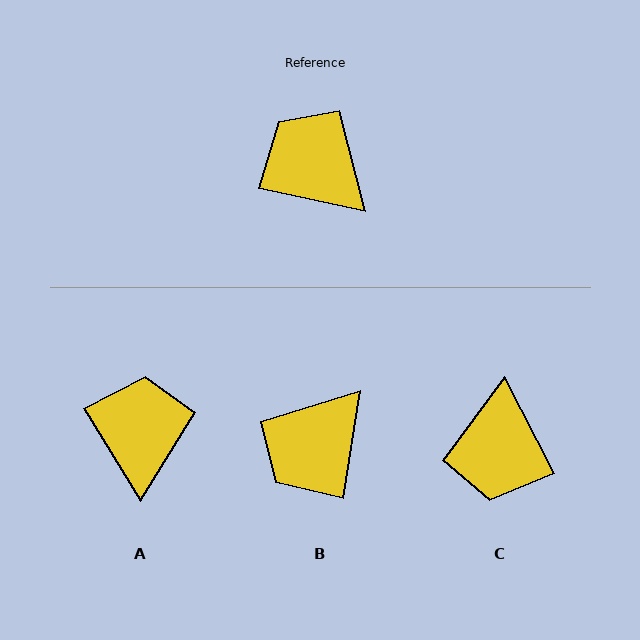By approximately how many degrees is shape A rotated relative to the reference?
Approximately 46 degrees clockwise.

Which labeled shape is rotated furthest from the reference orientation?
C, about 129 degrees away.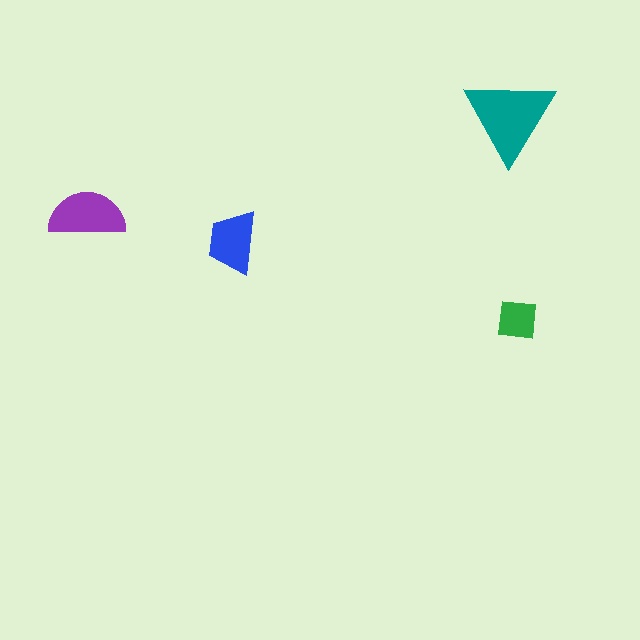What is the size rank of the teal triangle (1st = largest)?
1st.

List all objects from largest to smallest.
The teal triangle, the purple semicircle, the blue trapezoid, the green square.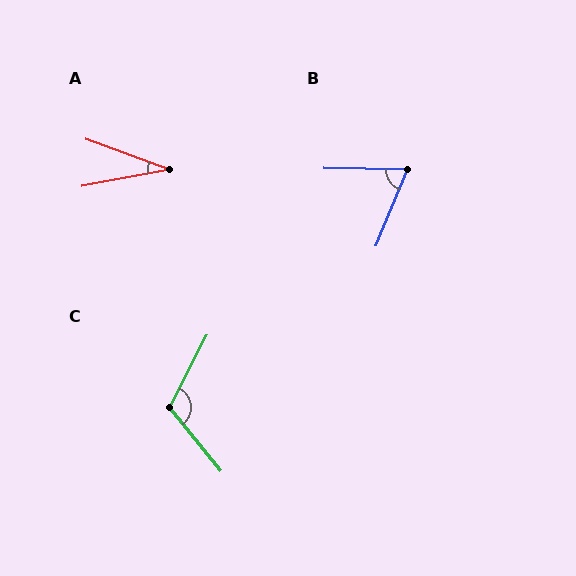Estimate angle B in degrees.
Approximately 68 degrees.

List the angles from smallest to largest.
A (30°), B (68°), C (114°).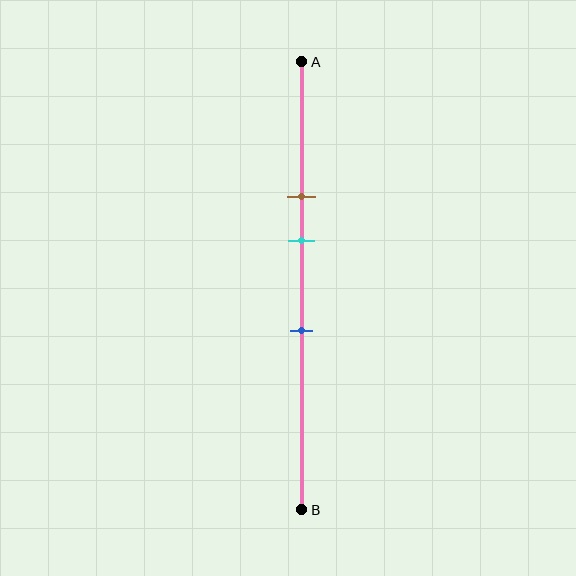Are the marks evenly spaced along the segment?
Yes, the marks are approximately evenly spaced.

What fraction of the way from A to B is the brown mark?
The brown mark is approximately 30% (0.3) of the way from A to B.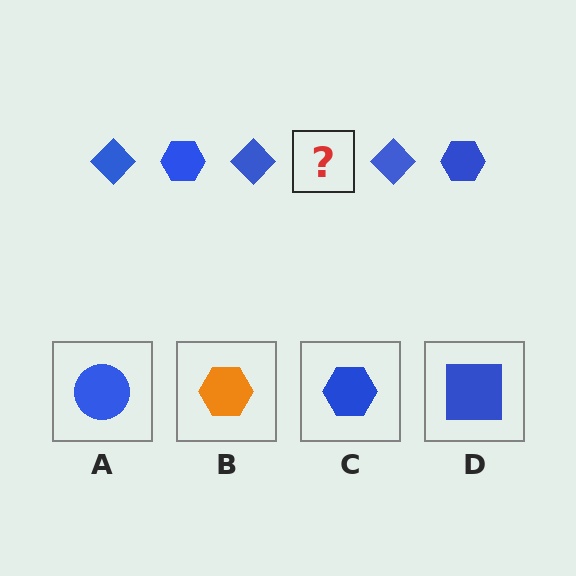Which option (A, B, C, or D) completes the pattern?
C.